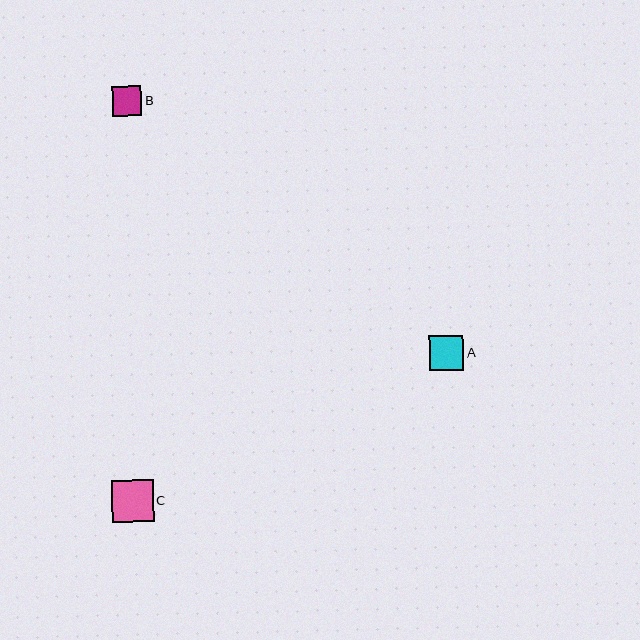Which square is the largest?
Square C is the largest with a size of approximately 42 pixels.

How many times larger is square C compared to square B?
Square C is approximately 1.4 times the size of square B.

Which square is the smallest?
Square B is the smallest with a size of approximately 29 pixels.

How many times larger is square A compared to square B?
Square A is approximately 1.2 times the size of square B.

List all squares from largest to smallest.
From largest to smallest: C, A, B.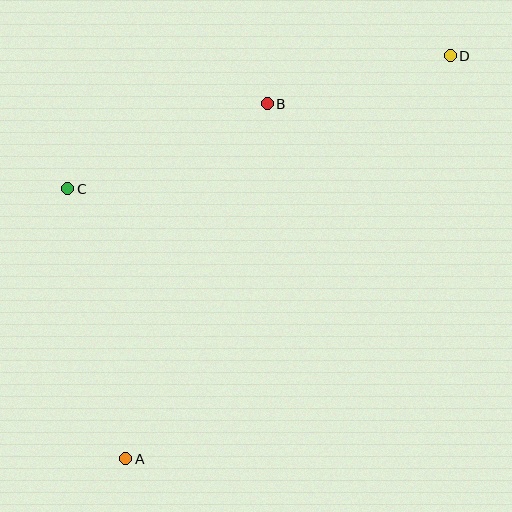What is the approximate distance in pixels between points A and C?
The distance between A and C is approximately 276 pixels.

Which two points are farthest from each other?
Points A and D are farthest from each other.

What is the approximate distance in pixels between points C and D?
The distance between C and D is approximately 405 pixels.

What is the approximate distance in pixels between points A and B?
The distance between A and B is approximately 382 pixels.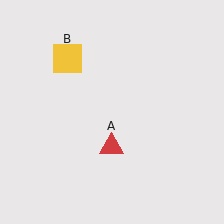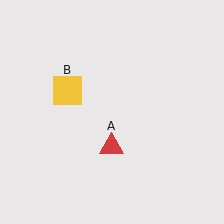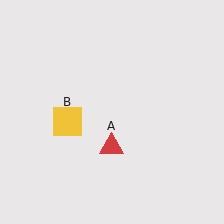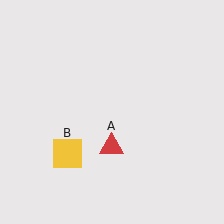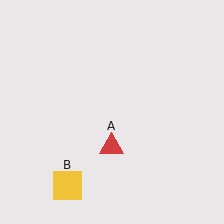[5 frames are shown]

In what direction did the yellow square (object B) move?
The yellow square (object B) moved down.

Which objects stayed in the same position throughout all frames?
Red triangle (object A) remained stationary.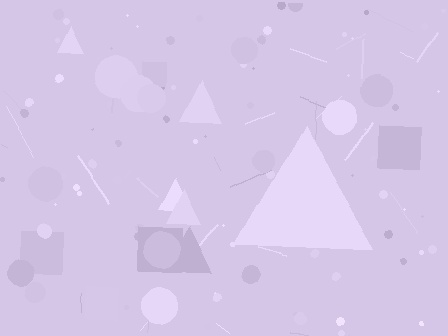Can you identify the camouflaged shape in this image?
The camouflaged shape is a triangle.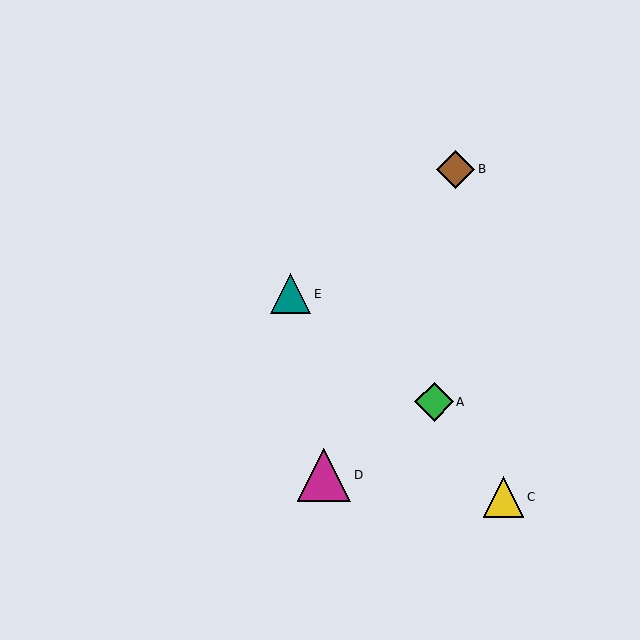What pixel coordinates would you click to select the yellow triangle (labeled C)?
Click at (504, 497) to select the yellow triangle C.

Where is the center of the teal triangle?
The center of the teal triangle is at (291, 294).